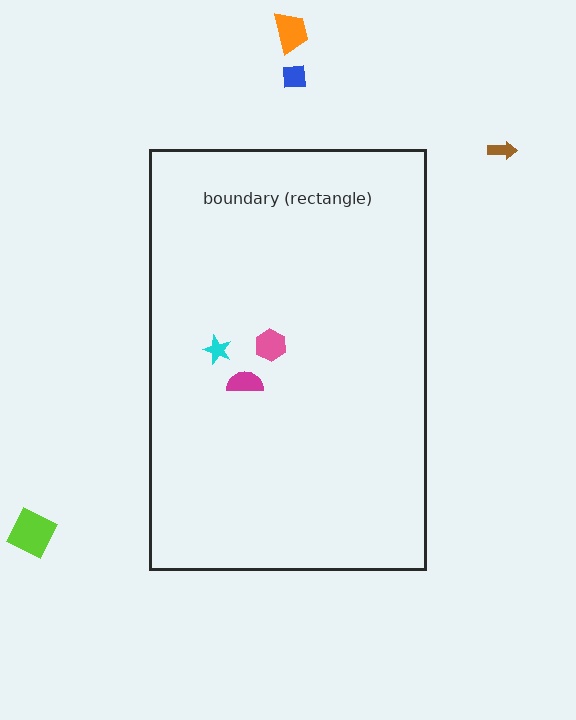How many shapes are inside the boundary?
3 inside, 4 outside.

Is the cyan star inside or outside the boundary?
Inside.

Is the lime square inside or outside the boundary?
Outside.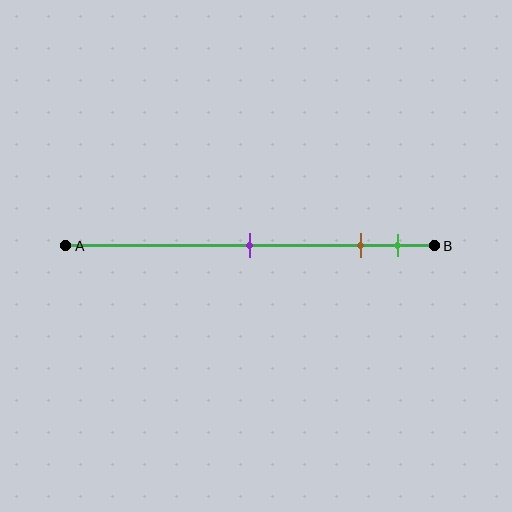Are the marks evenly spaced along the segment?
No, the marks are not evenly spaced.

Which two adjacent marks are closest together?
The brown and green marks are the closest adjacent pair.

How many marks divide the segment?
There are 3 marks dividing the segment.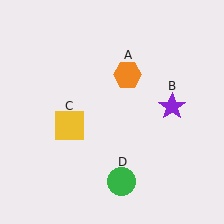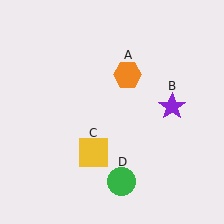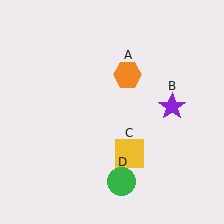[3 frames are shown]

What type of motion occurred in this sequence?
The yellow square (object C) rotated counterclockwise around the center of the scene.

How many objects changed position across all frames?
1 object changed position: yellow square (object C).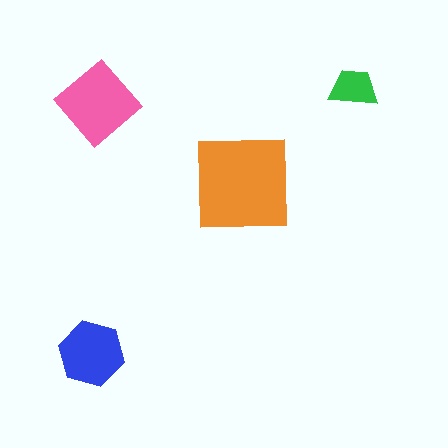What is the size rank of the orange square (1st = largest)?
1st.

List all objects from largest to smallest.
The orange square, the pink diamond, the blue hexagon, the green trapezoid.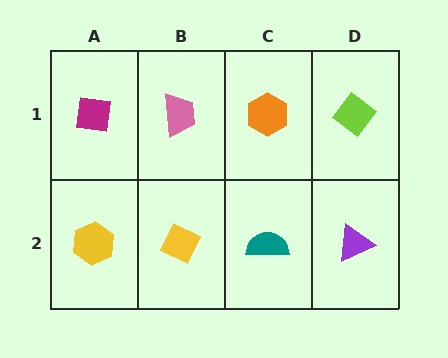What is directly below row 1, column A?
A yellow hexagon.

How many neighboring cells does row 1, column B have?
3.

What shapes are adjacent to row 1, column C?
A teal semicircle (row 2, column C), a pink trapezoid (row 1, column B), a lime diamond (row 1, column D).